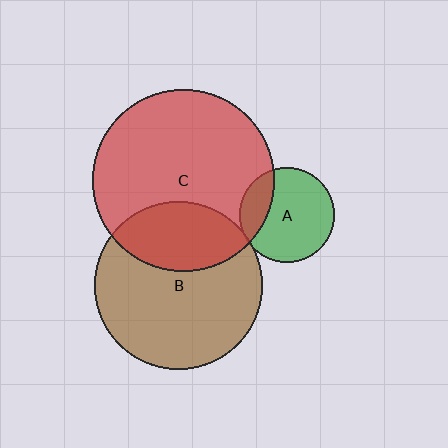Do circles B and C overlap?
Yes.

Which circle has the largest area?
Circle C (red).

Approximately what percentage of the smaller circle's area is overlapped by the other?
Approximately 30%.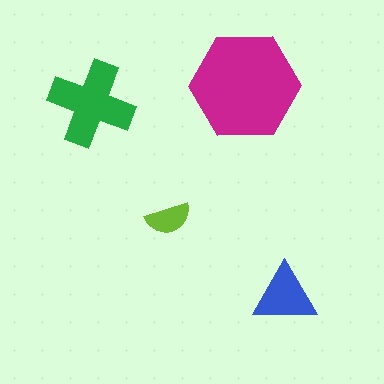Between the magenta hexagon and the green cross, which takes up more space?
The magenta hexagon.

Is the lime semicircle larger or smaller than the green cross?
Smaller.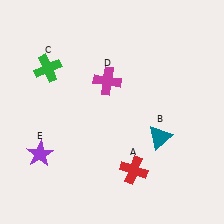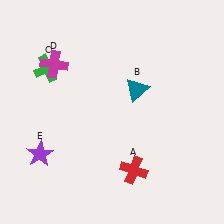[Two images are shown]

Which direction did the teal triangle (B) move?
The teal triangle (B) moved up.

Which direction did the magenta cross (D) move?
The magenta cross (D) moved left.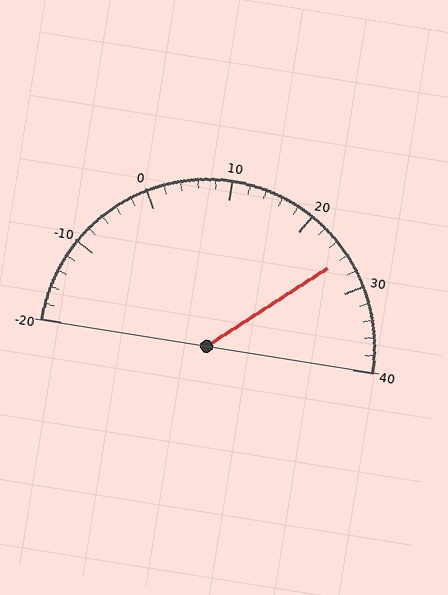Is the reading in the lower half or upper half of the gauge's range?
The reading is in the upper half of the range (-20 to 40).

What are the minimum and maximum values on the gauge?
The gauge ranges from -20 to 40.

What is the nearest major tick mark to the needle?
The nearest major tick mark is 30.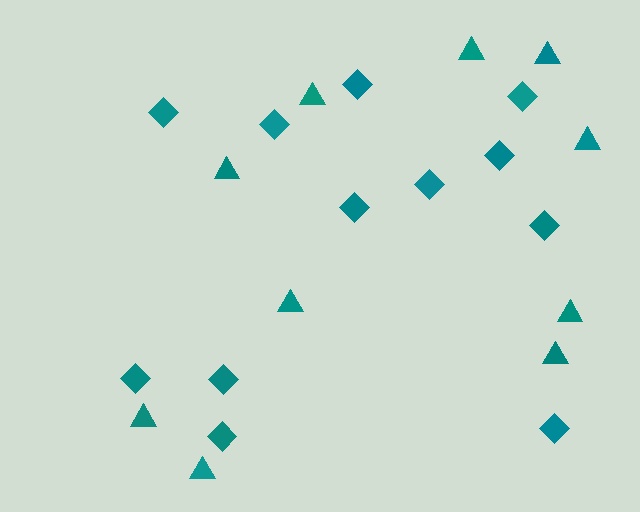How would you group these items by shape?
There are 2 groups: one group of diamonds (12) and one group of triangles (10).